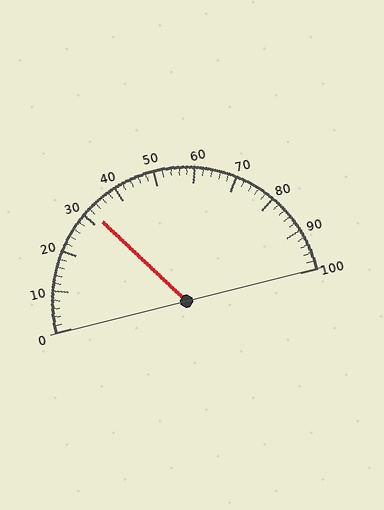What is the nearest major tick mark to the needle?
The nearest major tick mark is 30.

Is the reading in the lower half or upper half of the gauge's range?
The reading is in the lower half of the range (0 to 100).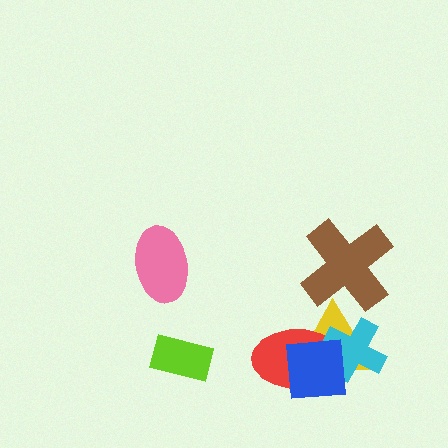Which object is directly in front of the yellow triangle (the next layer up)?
The red ellipse is directly in front of the yellow triangle.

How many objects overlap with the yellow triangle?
4 objects overlap with the yellow triangle.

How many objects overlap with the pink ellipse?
0 objects overlap with the pink ellipse.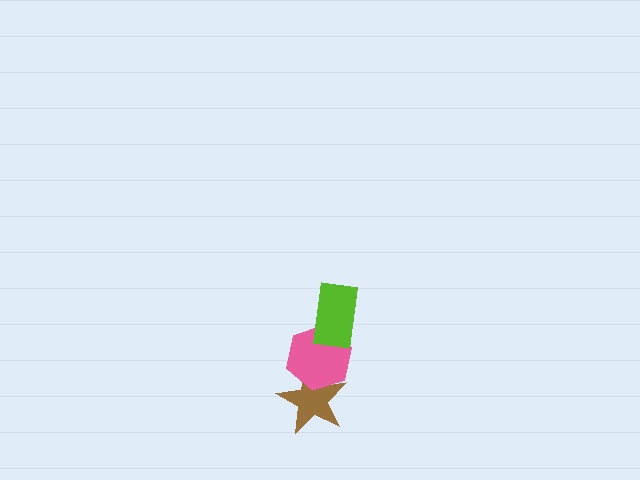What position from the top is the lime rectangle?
The lime rectangle is 1st from the top.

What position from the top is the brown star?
The brown star is 3rd from the top.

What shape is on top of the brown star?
The pink hexagon is on top of the brown star.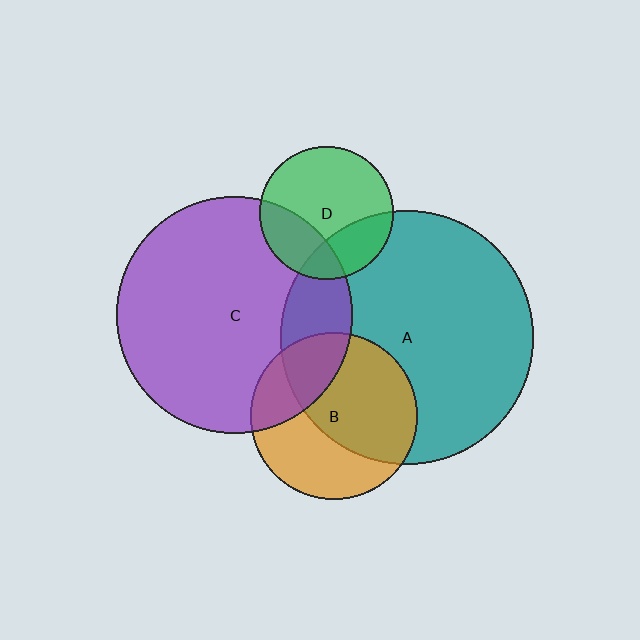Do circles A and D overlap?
Yes.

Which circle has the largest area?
Circle A (teal).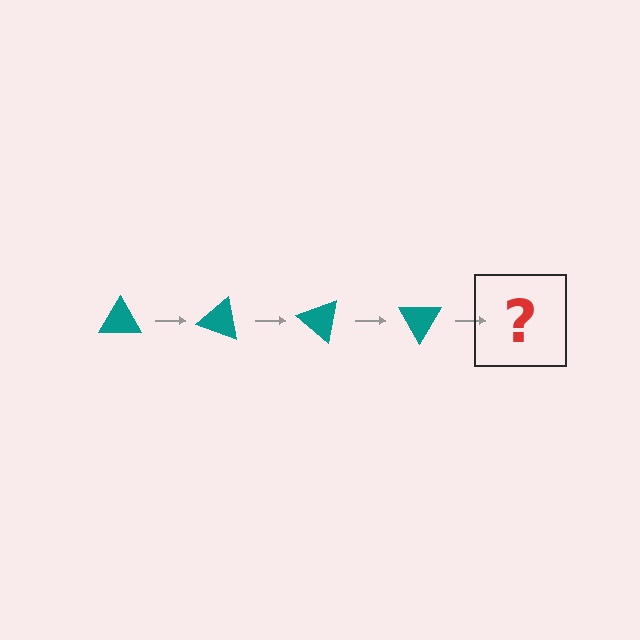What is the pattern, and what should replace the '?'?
The pattern is that the triangle rotates 20 degrees each step. The '?' should be a teal triangle rotated 80 degrees.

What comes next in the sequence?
The next element should be a teal triangle rotated 80 degrees.